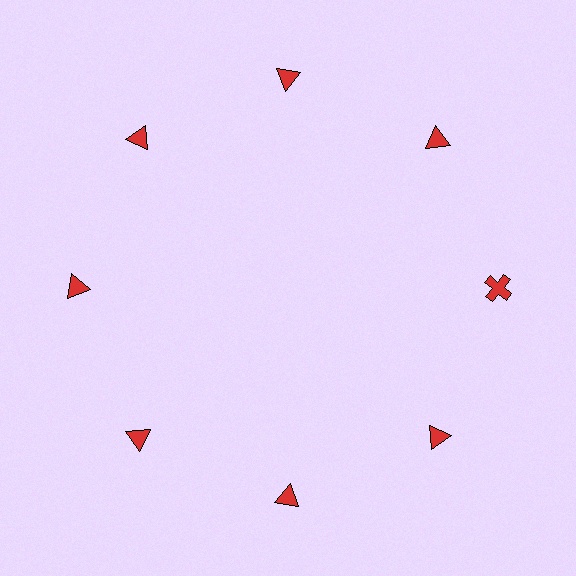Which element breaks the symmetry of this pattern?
The red cross at roughly the 3 o'clock position breaks the symmetry. All other shapes are red triangles.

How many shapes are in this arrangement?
There are 8 shapes arranged in a ring pattern.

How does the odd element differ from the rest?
It has a different shape: cross instead of triangle.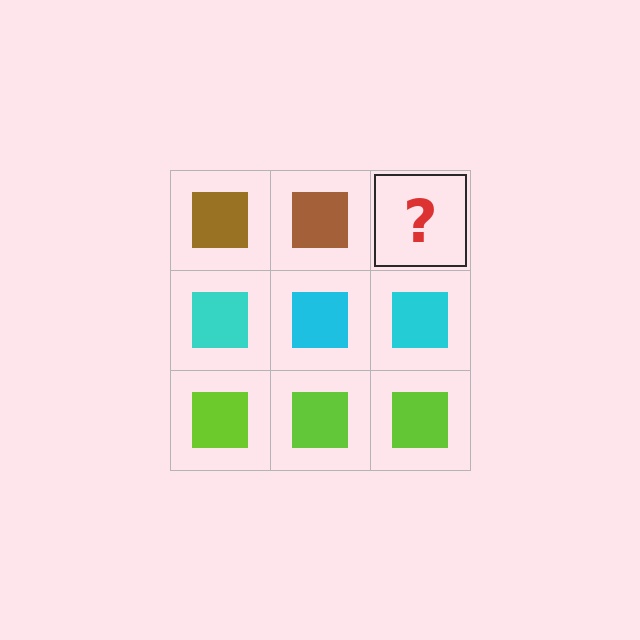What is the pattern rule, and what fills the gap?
The rule is that each row has a consistent color. The gap should be filled with a brown square.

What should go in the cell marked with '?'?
The missing cell should contain a brown square.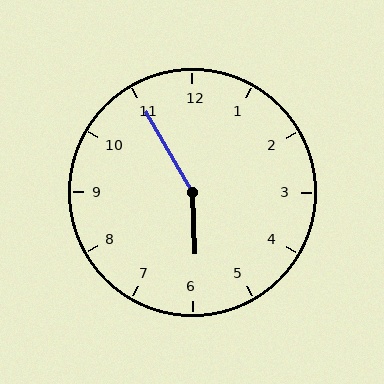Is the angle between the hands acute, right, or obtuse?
It is obtuse.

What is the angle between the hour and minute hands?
Approximately 152 degrees.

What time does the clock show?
5:55.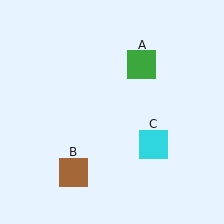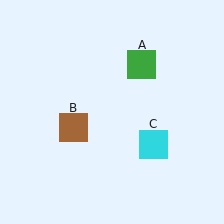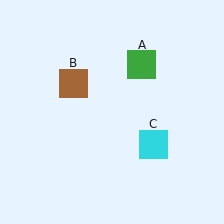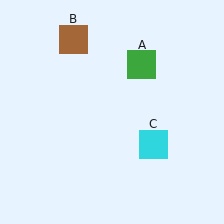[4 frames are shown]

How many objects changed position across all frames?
1 object changed position: brown square (object B).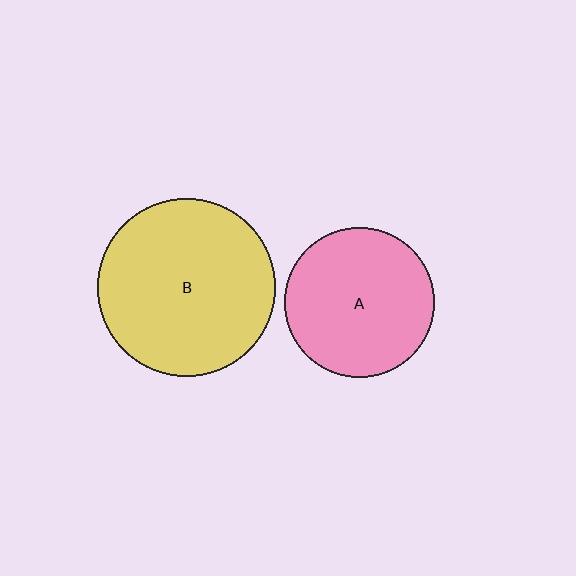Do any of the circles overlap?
No, none of the circles overlap.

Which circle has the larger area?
Circle B (yellow).